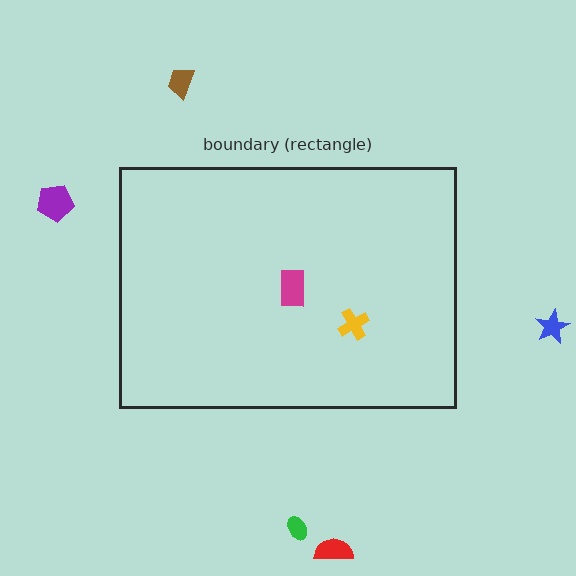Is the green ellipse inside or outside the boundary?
Outside.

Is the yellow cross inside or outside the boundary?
Inside.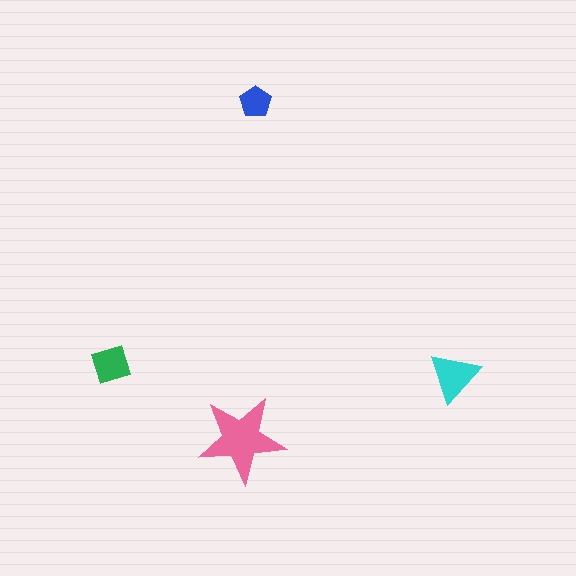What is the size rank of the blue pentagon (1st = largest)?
4th.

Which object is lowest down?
The pink star is bottommost.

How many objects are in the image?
There are 4 objects in the image.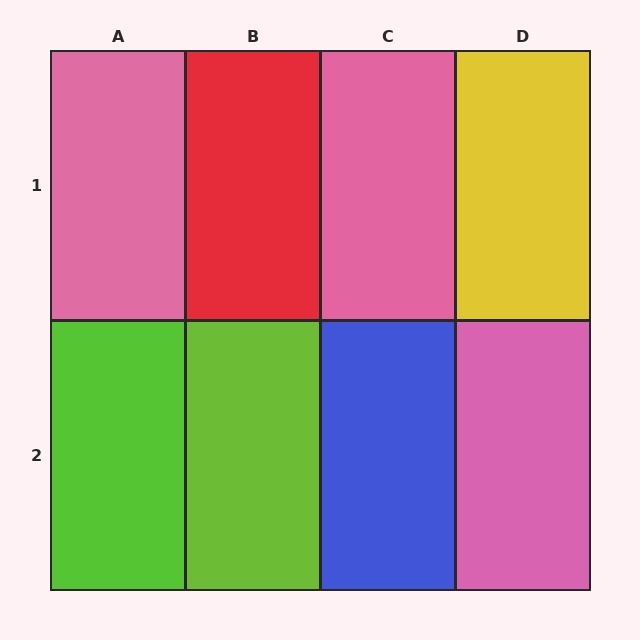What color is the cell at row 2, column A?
Lime.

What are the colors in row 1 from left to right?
Pink, red, pink, yellow.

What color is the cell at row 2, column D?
Pink.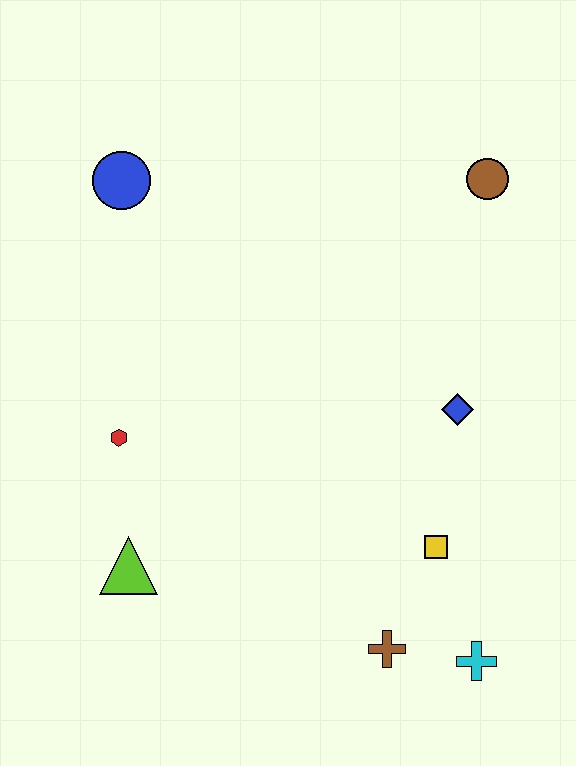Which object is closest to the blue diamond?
The yellow square is closest to the blue diamond.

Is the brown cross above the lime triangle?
No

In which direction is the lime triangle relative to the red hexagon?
The lime triangle is below the red hexagon.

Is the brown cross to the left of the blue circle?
No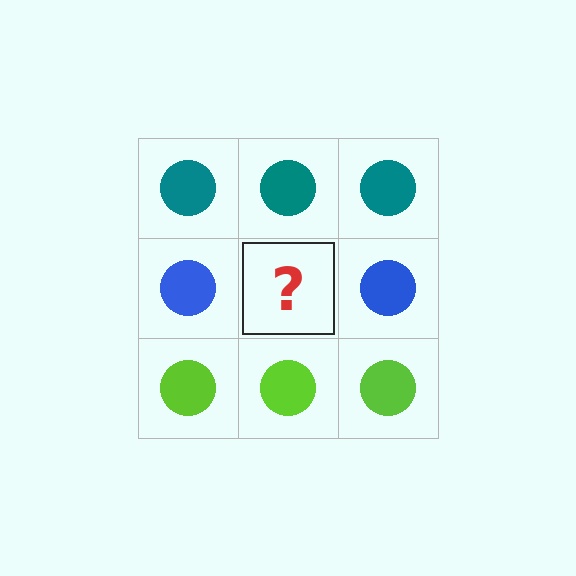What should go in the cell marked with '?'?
The missing cell should contain a blue circle.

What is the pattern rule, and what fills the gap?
The rule is that each row has a consistent color. The gap should be filled with a blue circle.